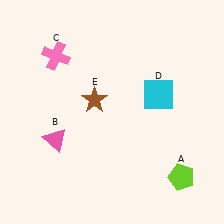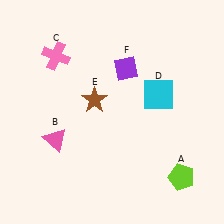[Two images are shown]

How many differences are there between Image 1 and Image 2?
There is 1 difference between the two images.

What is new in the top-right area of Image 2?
A purple diamond (F) was added in the top-right area of Image 2.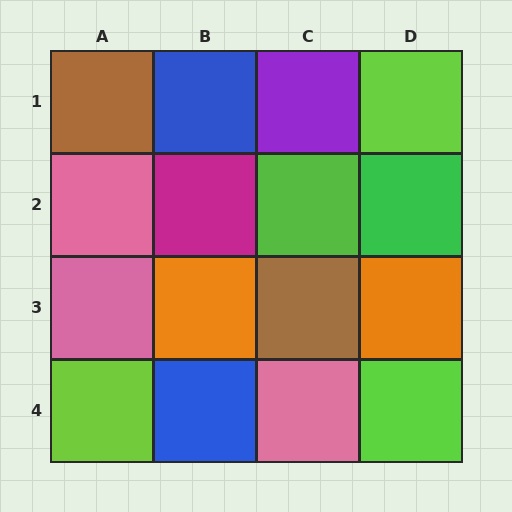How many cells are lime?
4 cells are lime.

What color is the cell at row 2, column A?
Pink.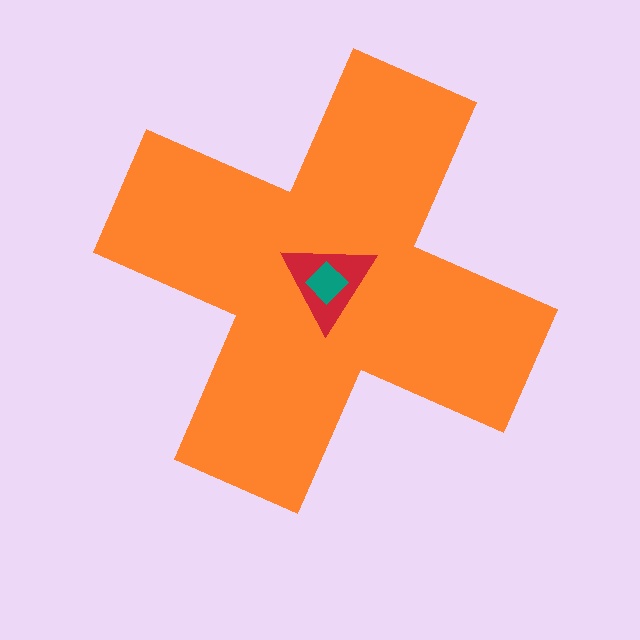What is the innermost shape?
The teal diamond.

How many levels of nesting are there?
3.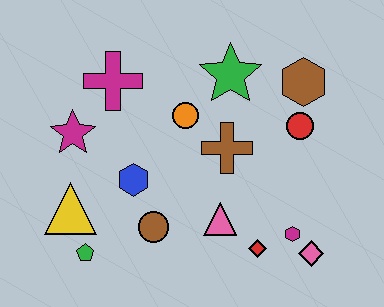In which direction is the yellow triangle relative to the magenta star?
The yellow triangle is below the magenta star.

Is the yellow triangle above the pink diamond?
Yes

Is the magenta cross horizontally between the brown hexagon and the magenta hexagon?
No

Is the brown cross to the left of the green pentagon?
No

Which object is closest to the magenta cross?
The magenta star is closest to the magenta cross.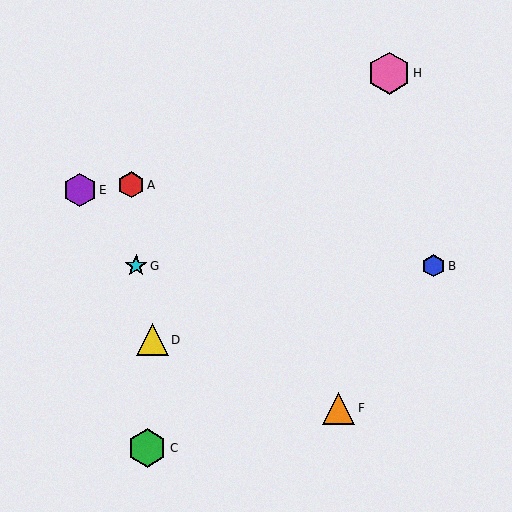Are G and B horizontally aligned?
Yes, both are at y≈266.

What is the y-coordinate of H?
Object H is at y≈73.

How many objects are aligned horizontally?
2 objects (B, G) are aligned horizontally.